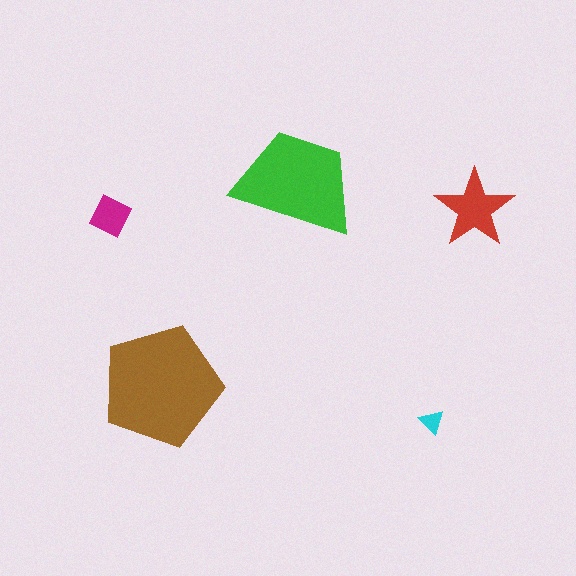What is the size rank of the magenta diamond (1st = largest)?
4th.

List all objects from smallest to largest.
The cyan triangle, the magenta diamond, the red star, the green trapezoid, the brown pentagon.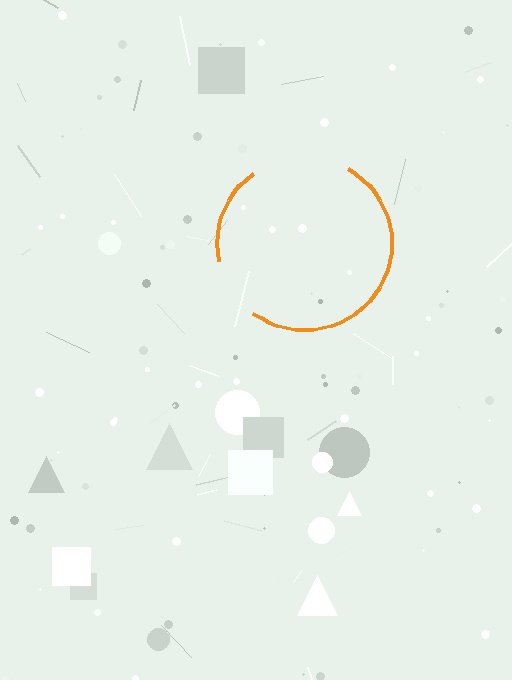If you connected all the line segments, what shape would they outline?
They would outline a circle.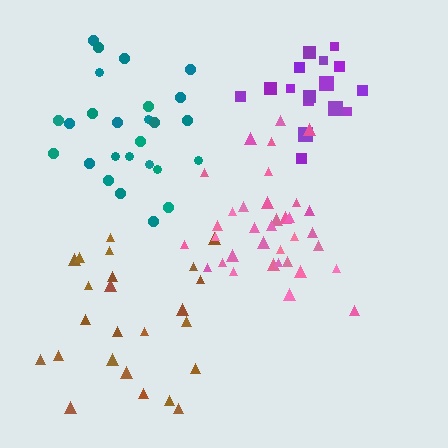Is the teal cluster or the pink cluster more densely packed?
Pink.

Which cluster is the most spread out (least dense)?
Brown.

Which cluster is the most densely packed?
Pink.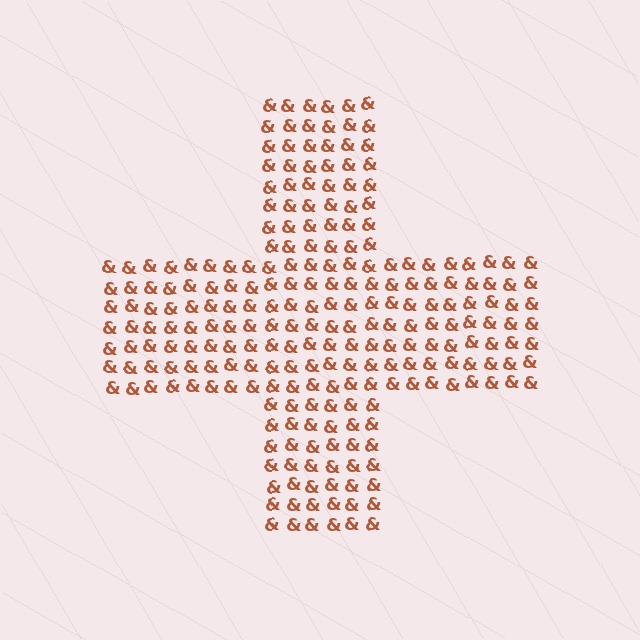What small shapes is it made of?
It is made of small ampersands.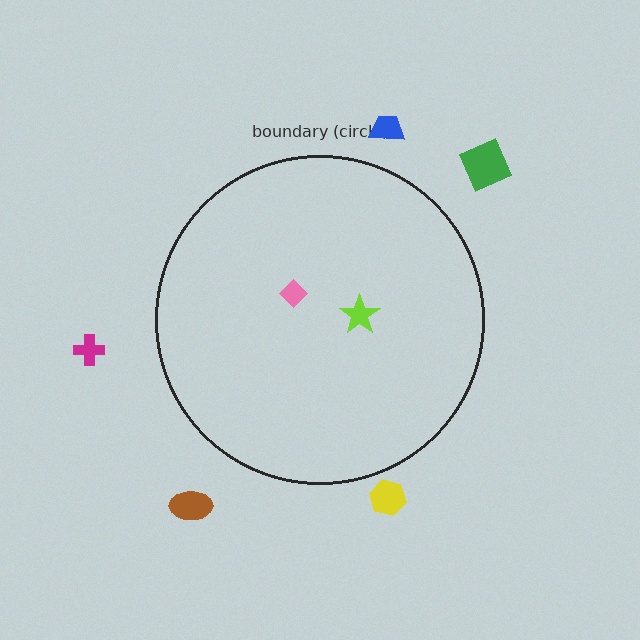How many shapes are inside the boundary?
2 inside, 5 outside.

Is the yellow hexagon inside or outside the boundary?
Outside.